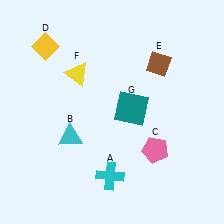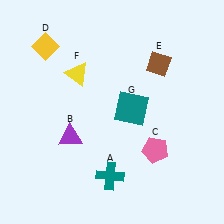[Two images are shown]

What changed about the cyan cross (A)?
In Image 1, A is cyan. In Image 2, it changed to teal.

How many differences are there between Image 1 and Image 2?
There are 2 differences between the two images.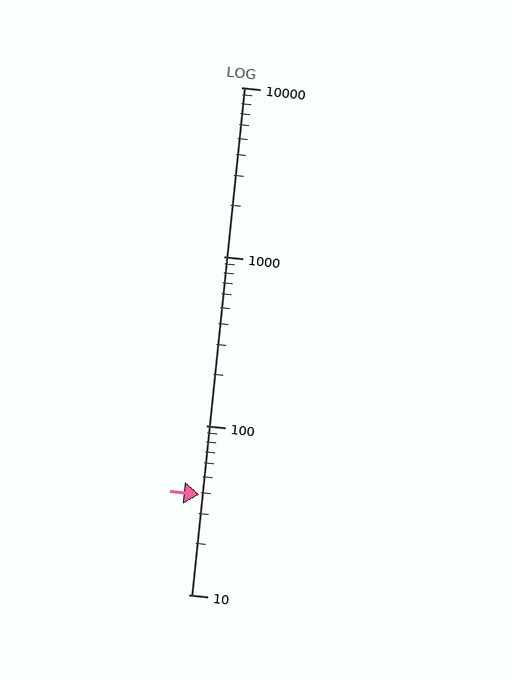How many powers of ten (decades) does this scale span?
The scale spans 3 decades, from 10 to 10000.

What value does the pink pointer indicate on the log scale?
The pointer indicates approximately 39.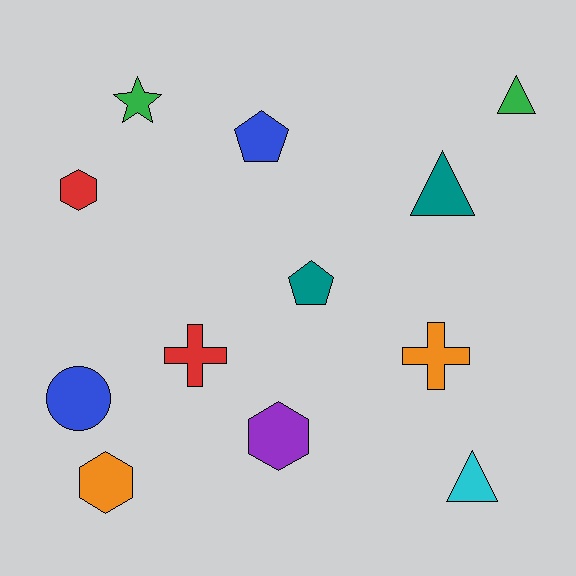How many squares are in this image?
There are no squares.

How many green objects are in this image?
There are 2 green objects.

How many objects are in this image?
There are 12 objects.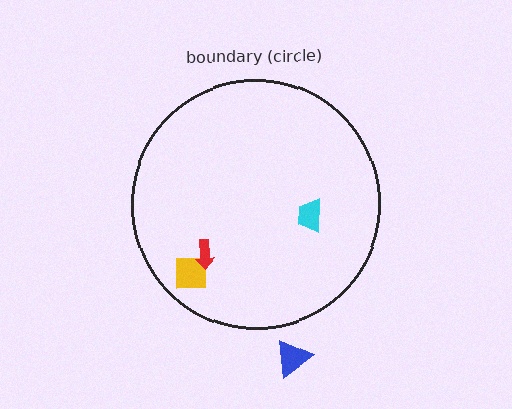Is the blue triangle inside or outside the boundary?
Outside.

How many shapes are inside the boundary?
3 inside, 1 outside.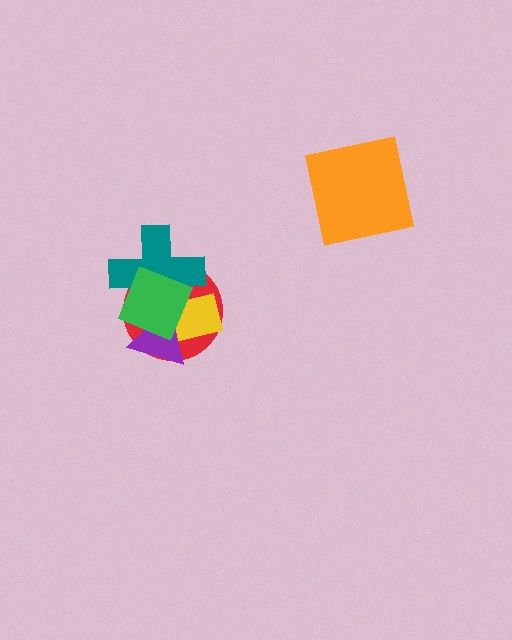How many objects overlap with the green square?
4 objects overlap with the green square.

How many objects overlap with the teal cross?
4 objects overlap with the teal cross.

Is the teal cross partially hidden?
Yes, it is partially covered by another shape.